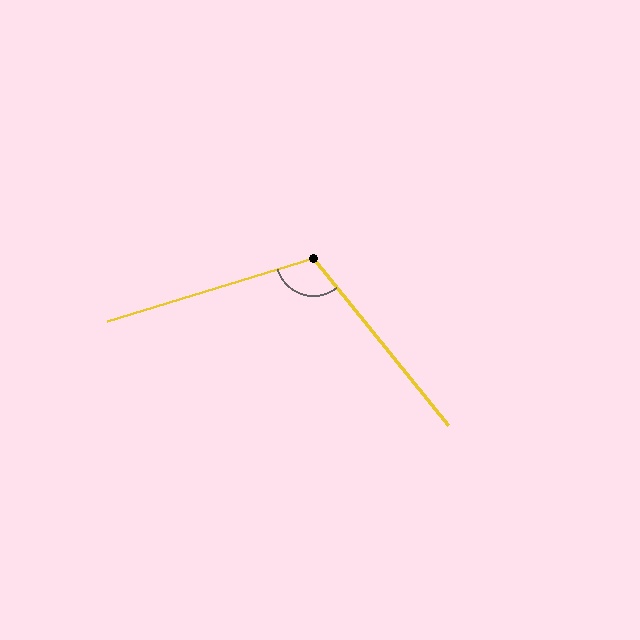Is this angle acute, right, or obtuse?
It is obtuse.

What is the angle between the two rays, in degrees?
Approximately 112 degrees.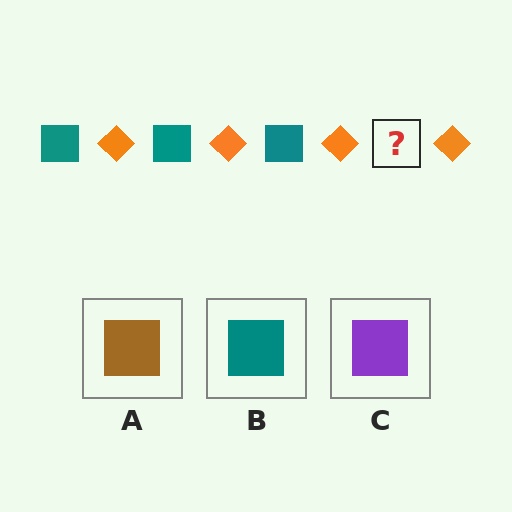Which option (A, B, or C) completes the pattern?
B.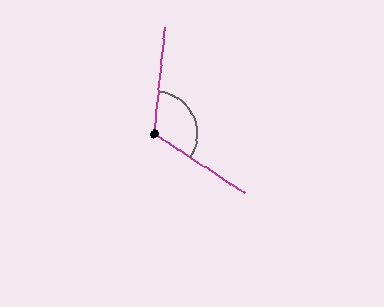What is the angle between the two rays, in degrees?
Approximately 118 degrees.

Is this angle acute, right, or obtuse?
It is obtuse.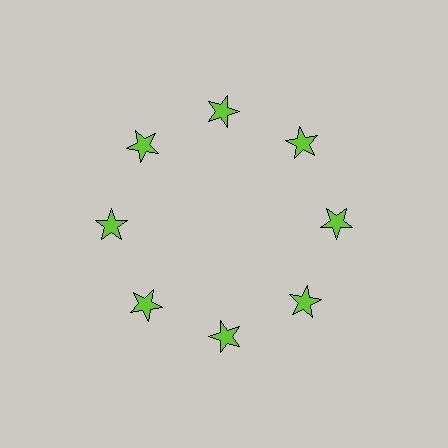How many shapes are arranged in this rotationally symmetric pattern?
There are 8 shapes, arranged in 8 groups of 1.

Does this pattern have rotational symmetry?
Yes, this pattern has 8-fold rotational symmetry. It looks the same after rotating 45 degrees around the center.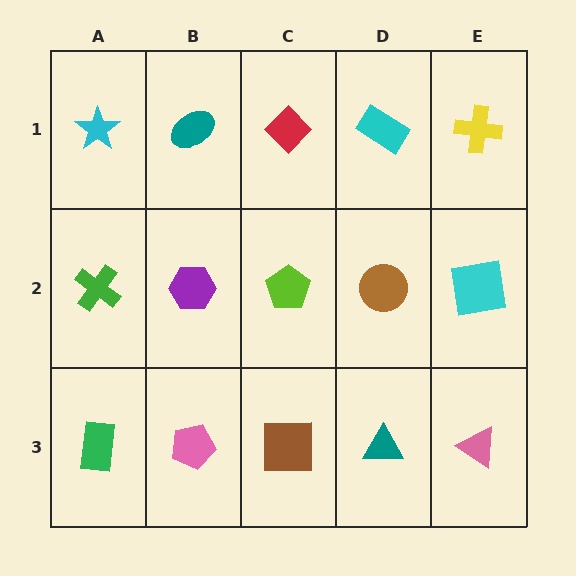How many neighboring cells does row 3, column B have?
3.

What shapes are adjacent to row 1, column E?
A cyan square (row 2, column E), a cyan rectangle (row 1, column D).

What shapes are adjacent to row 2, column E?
A yellow cross (row 1, column E), a pink triangle (row 3, column E), a brown circle (row 2, column D).